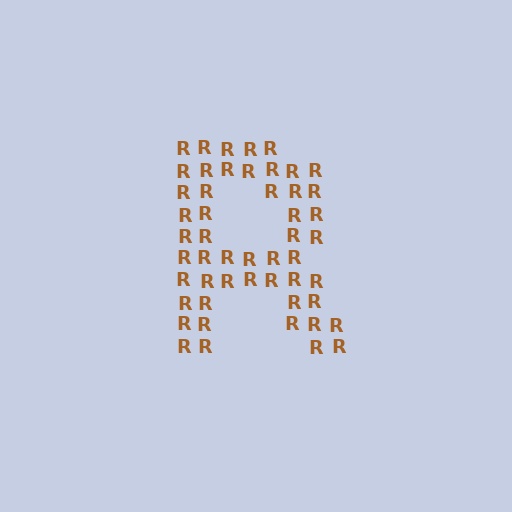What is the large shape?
The large shape is the letter R.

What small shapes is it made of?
It is made of small letter R's.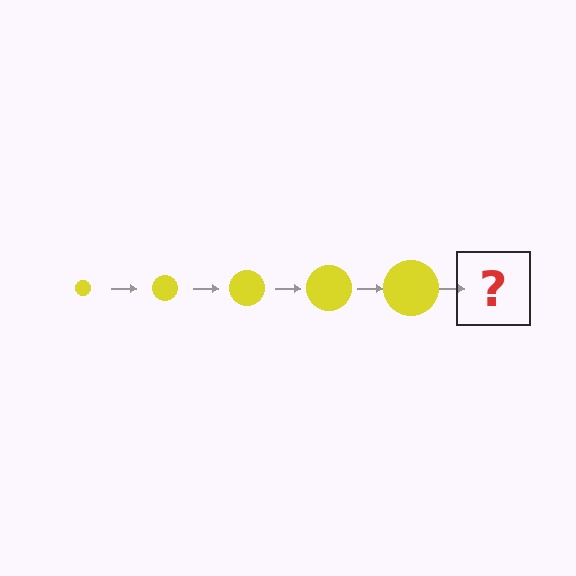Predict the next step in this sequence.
The next step is a yellow circle, larger than the previous one.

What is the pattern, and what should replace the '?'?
The pattern is that the circle gets progressively larger each step. The '?' should be a yellow circle, larger than the previous one.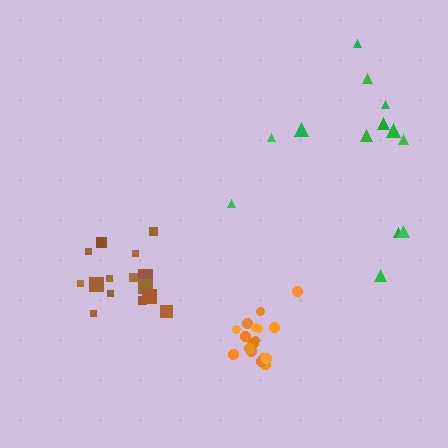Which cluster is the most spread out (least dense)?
Green.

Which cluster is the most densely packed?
Orange.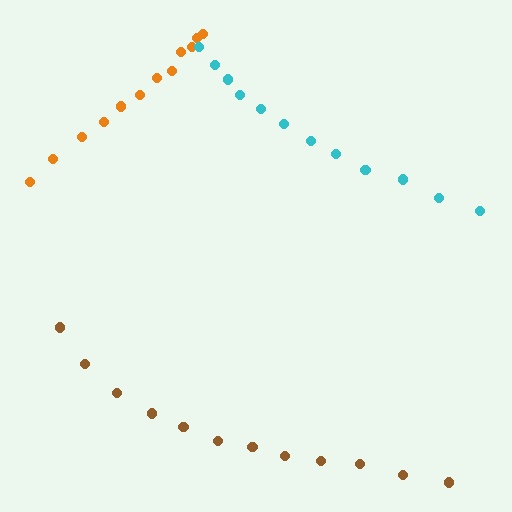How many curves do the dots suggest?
There are 3 distinct paths.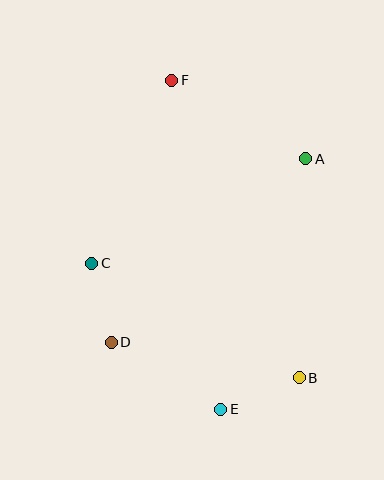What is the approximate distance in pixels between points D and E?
The distance between D and E is approximately 128 pixels.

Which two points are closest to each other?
Points C and D are closest to each other.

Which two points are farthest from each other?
Points E and F are farthest from each other.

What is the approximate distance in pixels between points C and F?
The distance between C and F is approximately 200 pixels.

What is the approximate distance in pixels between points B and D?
The distance between B and D is approximately 192 pixels.